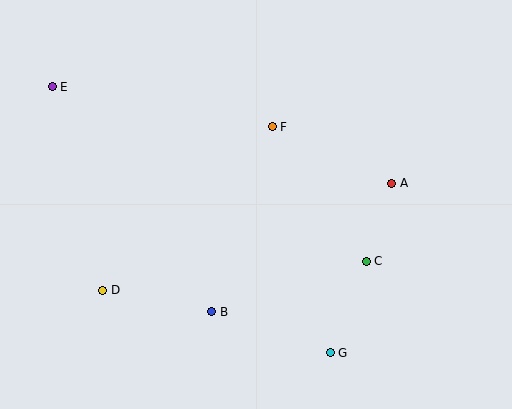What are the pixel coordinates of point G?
Point G is at (330, 353).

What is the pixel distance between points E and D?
The distance between E and D is 209 pixels.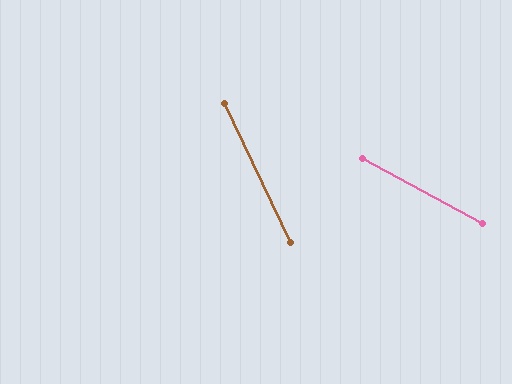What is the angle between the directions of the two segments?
Approximately 36 degrees.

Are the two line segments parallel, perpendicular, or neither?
Neither parallel nor perpendicular — they differ by about 36°.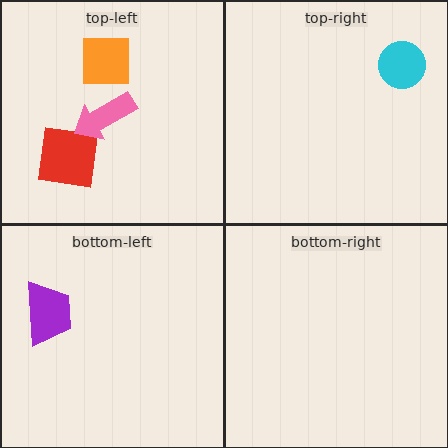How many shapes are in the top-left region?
3.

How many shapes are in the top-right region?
1.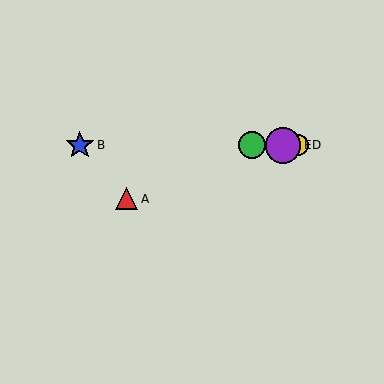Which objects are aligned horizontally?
Objects B, C, D, E are aligned horizontally.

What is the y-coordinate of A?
Object A is at y≈199.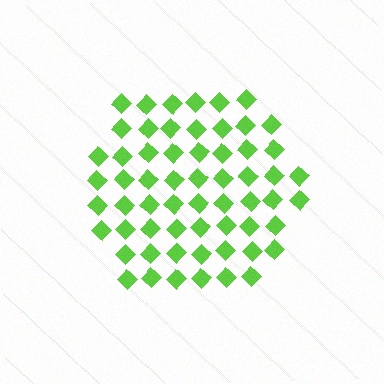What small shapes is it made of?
It is made of small diamonds.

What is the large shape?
The large shape is a hexagon.